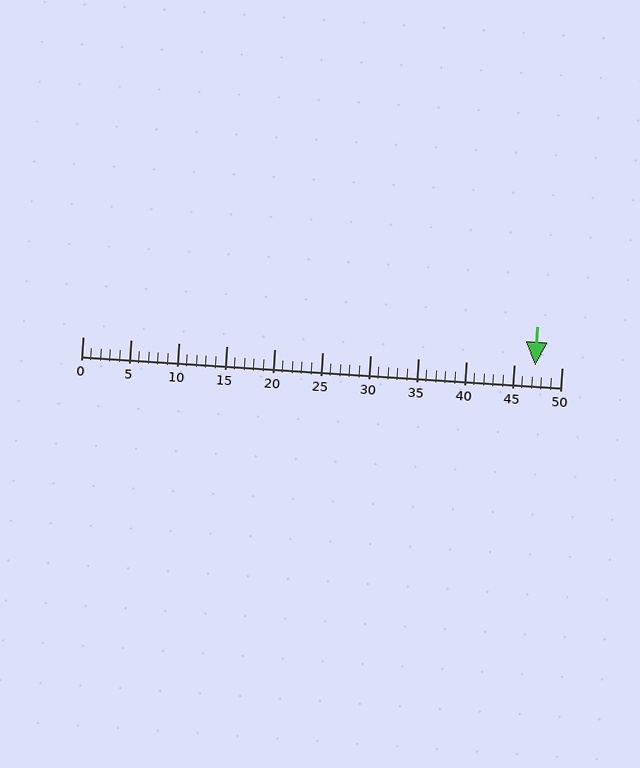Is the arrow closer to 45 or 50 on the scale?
The arrow is closer to 45.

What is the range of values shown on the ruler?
The ruler shows values from 0 to 50.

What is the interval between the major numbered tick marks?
The major tick marks are spaced 5 units apart.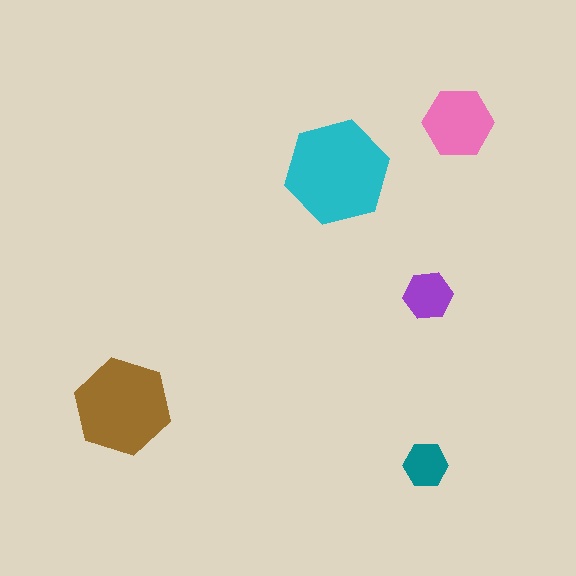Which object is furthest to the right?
The pink hexagon is rightmost.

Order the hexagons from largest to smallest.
the cyan one, the brown one, the pink one, the purple one, the teal one.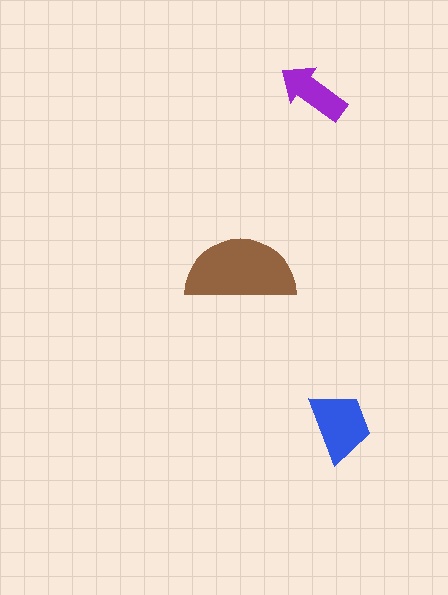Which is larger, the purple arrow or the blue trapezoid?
The blue trapezoid.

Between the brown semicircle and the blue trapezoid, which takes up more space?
The brown semicircle.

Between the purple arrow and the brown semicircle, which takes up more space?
The brown semicircle.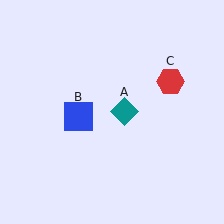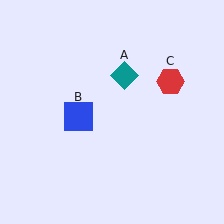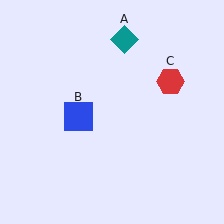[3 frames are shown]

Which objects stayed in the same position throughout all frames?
Blue square (object B) and red hexagon (object C) remained stationary.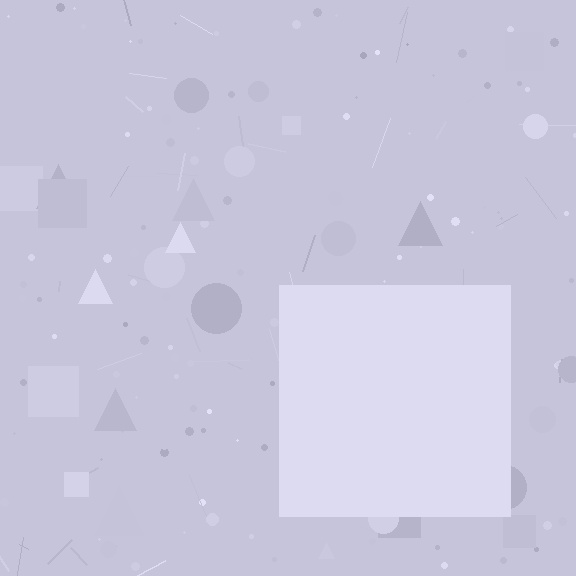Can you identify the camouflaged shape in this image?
The camouflaged shape is a square.